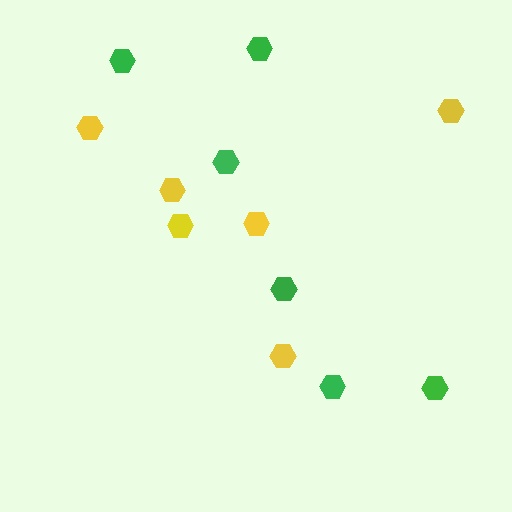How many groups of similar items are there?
There are 2 groups: one group of yellow hexagons (6) and one group of green hexagons (6).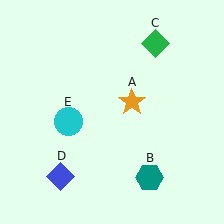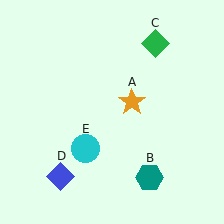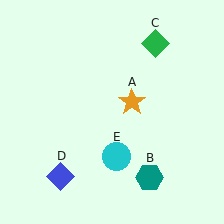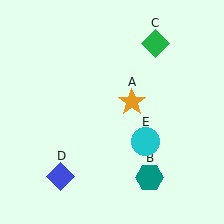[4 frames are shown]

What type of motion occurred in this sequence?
The cyan circle (object E) rotated counterclockwise around the center of the scene.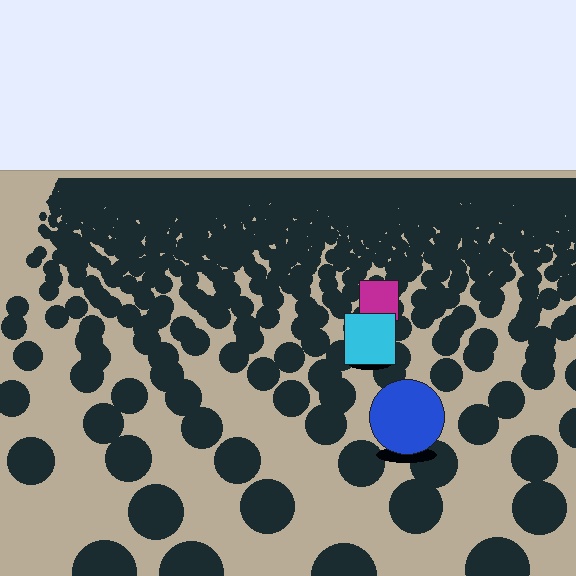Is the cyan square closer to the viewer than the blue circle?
No. The blue circle is closer — you can tell from the texture gradient: the ground texture is coarser near it.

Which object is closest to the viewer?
The blue circle is closest. The texture marks near it are larger and more spread out.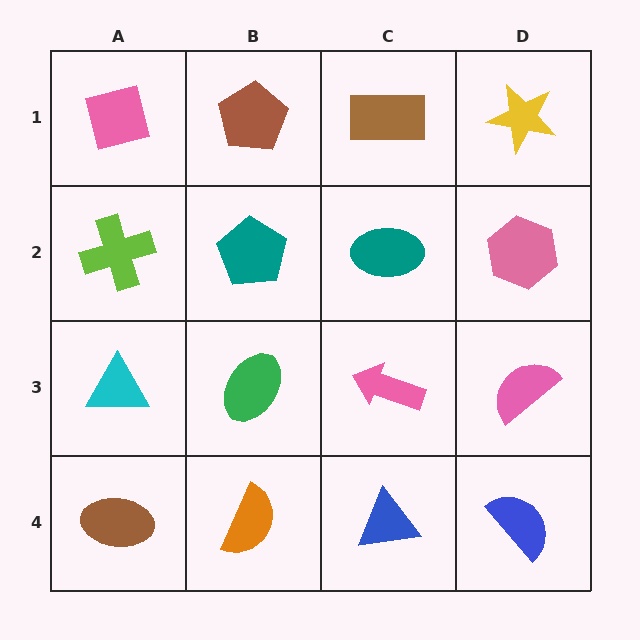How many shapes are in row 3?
4 shapes.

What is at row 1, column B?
A brown pentagon.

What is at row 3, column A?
A cyan triangle.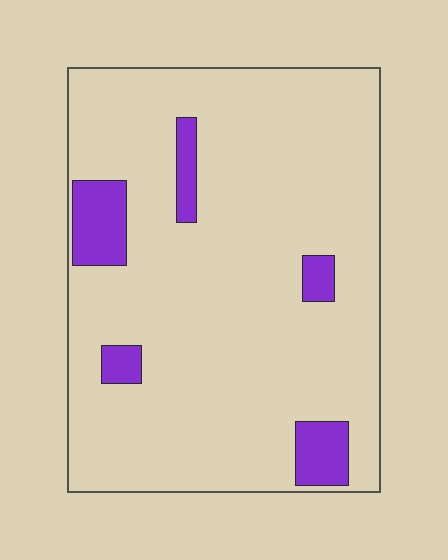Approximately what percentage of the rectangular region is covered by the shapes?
Approximately 10%.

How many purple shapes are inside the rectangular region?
5.